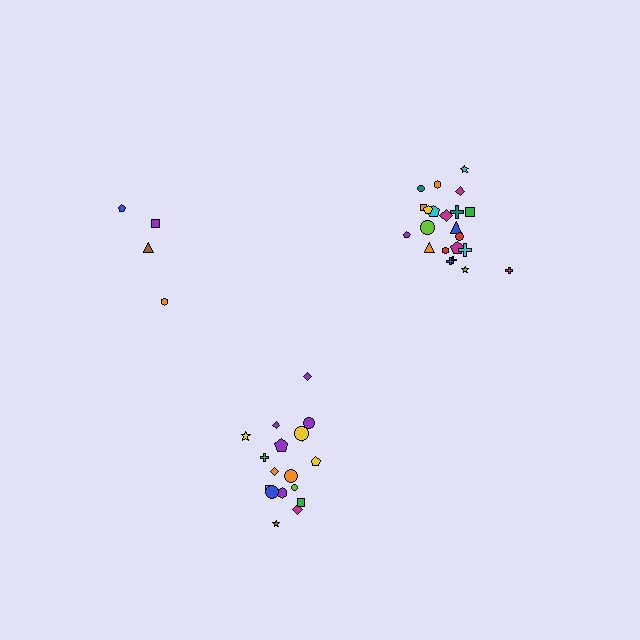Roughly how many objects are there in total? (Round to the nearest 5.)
Roughly 45 objects in total.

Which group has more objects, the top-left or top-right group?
The top-right group.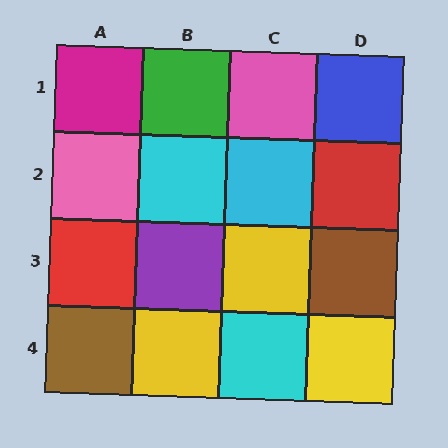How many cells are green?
1 cell is green.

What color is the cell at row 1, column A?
Magenta.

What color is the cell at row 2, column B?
Cyan.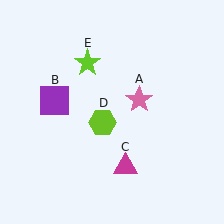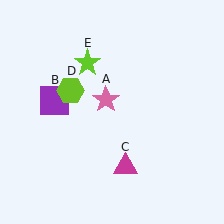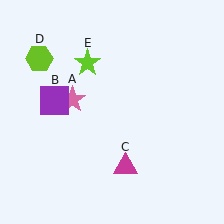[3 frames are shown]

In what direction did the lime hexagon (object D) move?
The lime hexagon (object D) moved up and to the left.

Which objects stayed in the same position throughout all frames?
Purple square (object B) and magenta triangle (object C) and lime star (object E) remained stationary.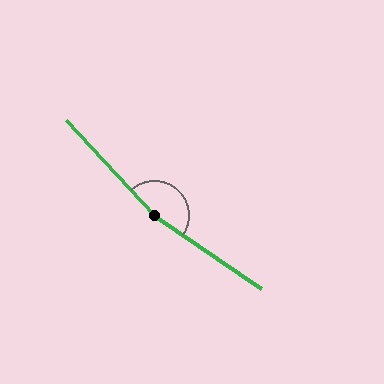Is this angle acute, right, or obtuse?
It is obtuse.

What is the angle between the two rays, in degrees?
Approximately 167 degrees.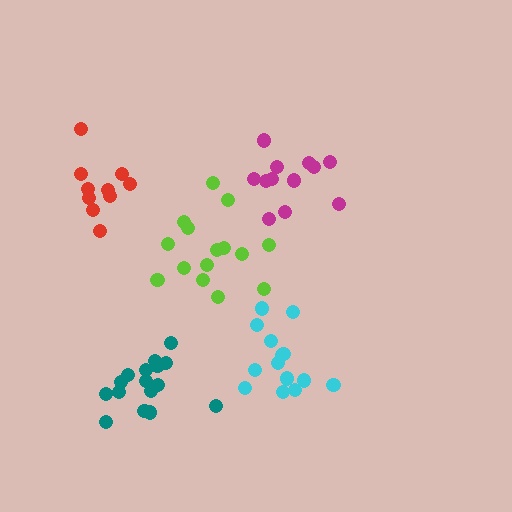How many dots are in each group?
Group 1: 13 dots, Group 2: 16 dots, Group 3: 10 dots, Group 4: 14 dots, Group 5: 15 dots (68 total).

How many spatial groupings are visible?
There are 5 spatial groupings.